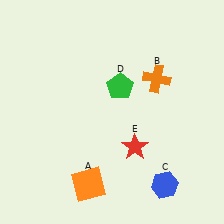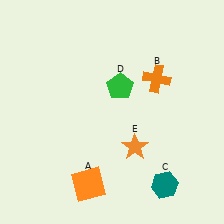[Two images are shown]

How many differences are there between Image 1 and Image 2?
There are 2 differences between the two images.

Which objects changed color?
C changed from blue to teal. E changed from red to orange.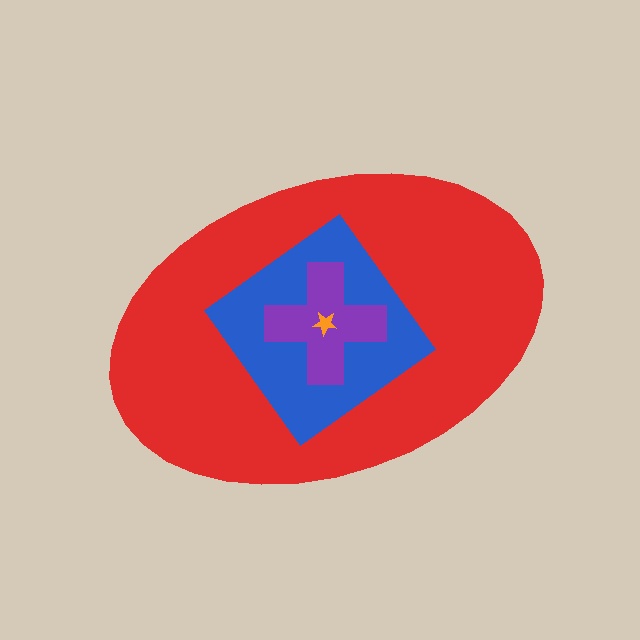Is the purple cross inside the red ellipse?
Yes.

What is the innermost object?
The orange star.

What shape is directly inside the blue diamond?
The purple cross.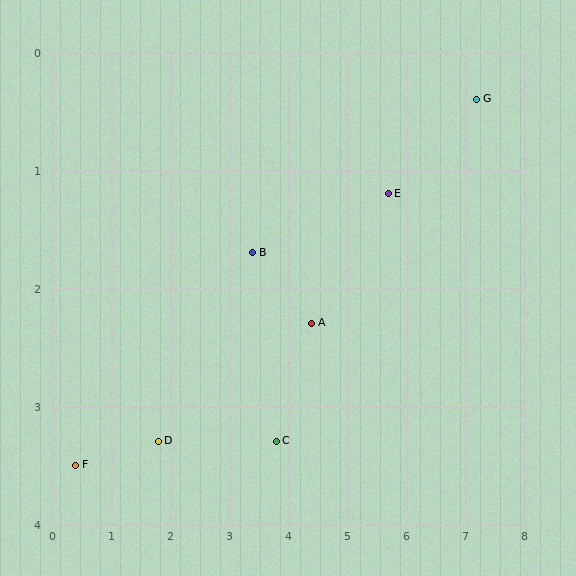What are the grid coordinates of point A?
Point A is at approximately (4.4, 2.3).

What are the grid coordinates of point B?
Point B is at approximately (3.4, 1.7).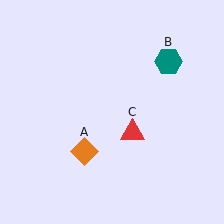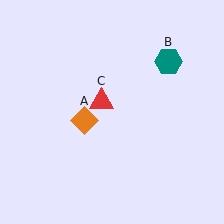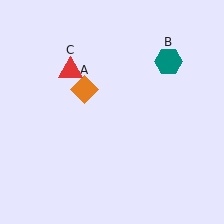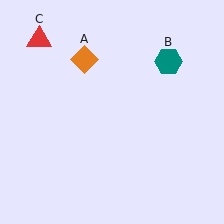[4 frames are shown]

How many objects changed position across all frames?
2 objects changed position: orange diamond (object A), red triangle (object C).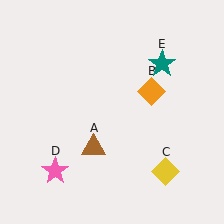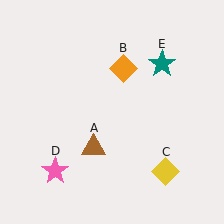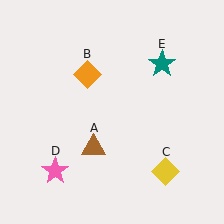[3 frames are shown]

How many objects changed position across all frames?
1 object changed position: orange diamond (object B).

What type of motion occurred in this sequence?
The orange diamond (object B) rotated counterclockwise around the center of the scene.